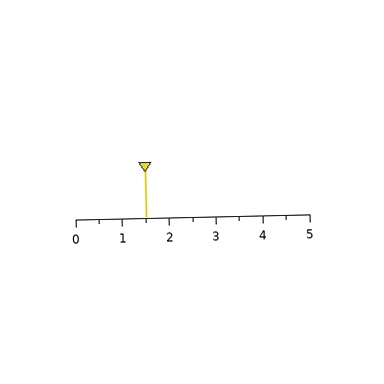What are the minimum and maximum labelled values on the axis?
The axis runs from 0 to 5.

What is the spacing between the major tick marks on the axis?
The major ticks are spaced 1 apart.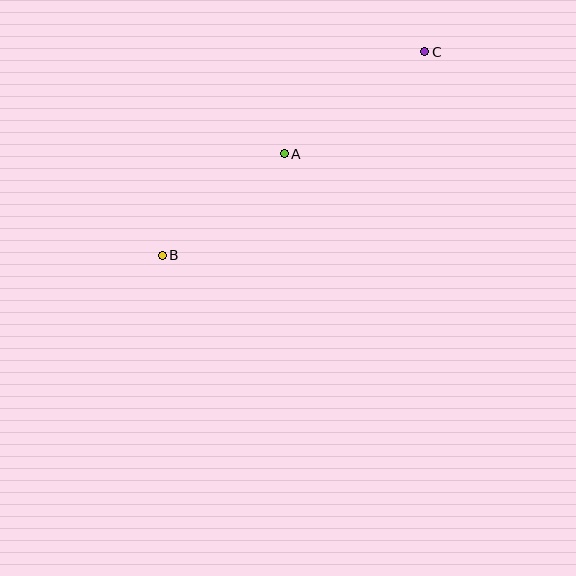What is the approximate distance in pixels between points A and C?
The distance between A and C is approximately 174 pixels.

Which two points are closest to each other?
Points A and B are closest to each other.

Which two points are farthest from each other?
Points B and C are farthest from each other.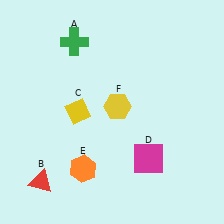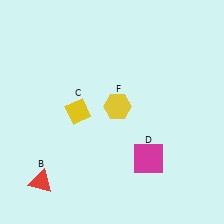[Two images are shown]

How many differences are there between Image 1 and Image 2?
There are 2 differences between the two images.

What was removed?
The orange hexagon (E), the green cross (A) were removed in Image 2.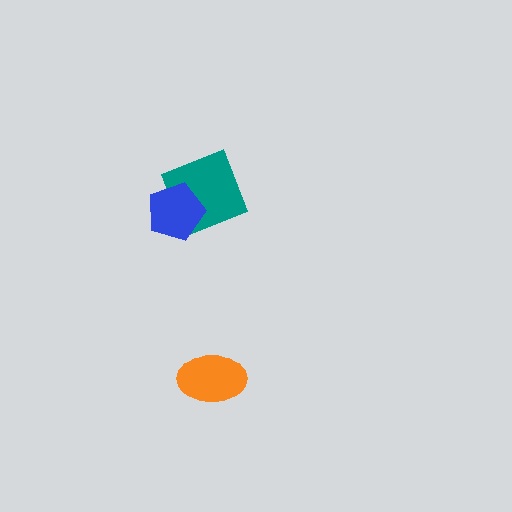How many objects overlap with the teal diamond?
1 object overlaps with the teal diamond.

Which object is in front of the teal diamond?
The blue pentagon is in front of the teal diamond.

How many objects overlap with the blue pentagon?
1 object overlaps with the blue pentagon.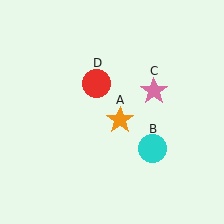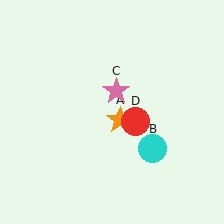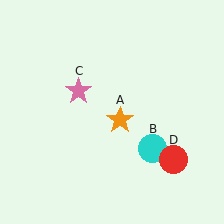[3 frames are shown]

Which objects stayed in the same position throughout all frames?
Orange star (object A) and cyan circle (object B) remained stationary.